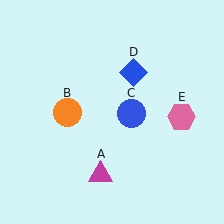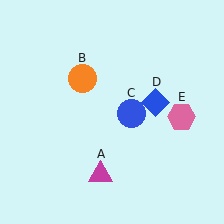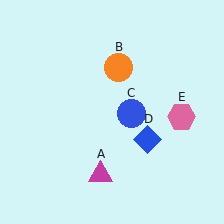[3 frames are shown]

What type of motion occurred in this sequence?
The orange circle (object B), blue diamond (object D) rotated clockwise around the center of the scene.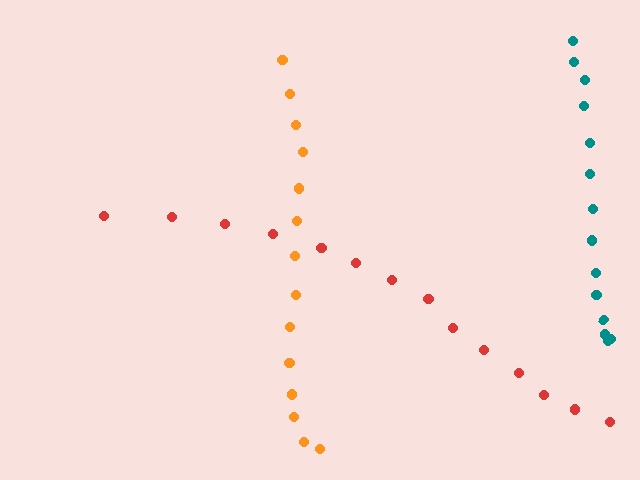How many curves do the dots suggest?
There are 3 distinct paths.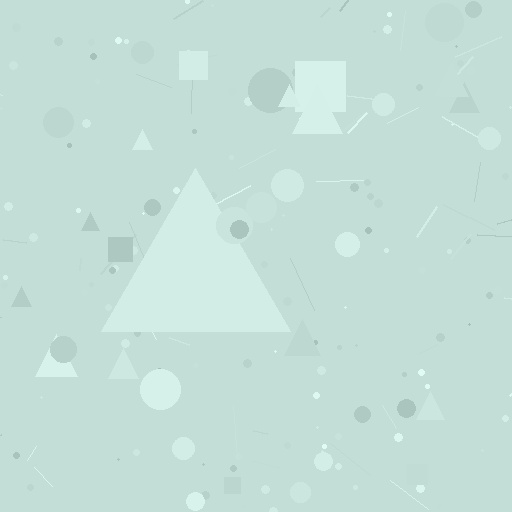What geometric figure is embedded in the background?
A triangle is embedded in the background.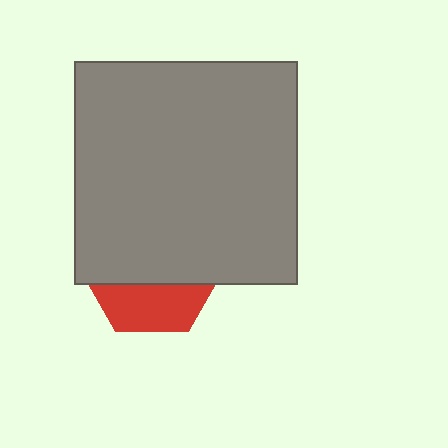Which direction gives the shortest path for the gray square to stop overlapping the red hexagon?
Moving up gives the shortest separation.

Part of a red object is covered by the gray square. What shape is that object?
It is a hexagon.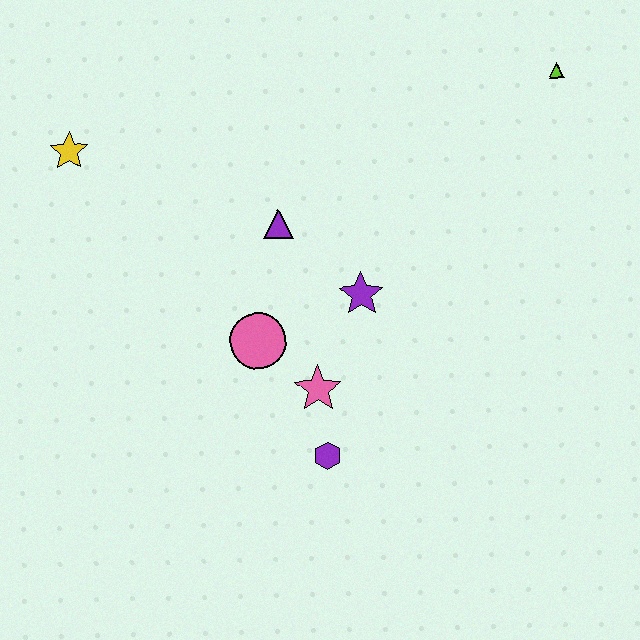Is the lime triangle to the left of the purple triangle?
No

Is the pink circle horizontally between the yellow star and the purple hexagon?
Yes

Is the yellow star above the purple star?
Yes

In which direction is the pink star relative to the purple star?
The pink star is below the purple star.